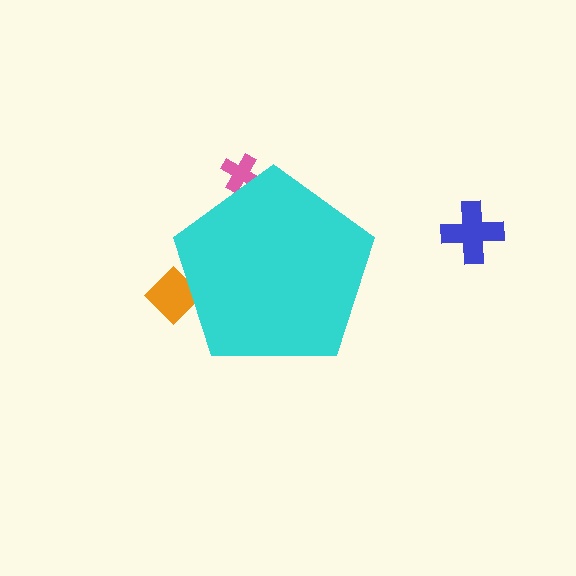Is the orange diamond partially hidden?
Yes, the orange diamond is partially hidden behind the cyan pentagon.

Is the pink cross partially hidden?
Yes, the pink cross is partially hidden behind the cyan pentagon.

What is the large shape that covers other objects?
A cyan pentagon.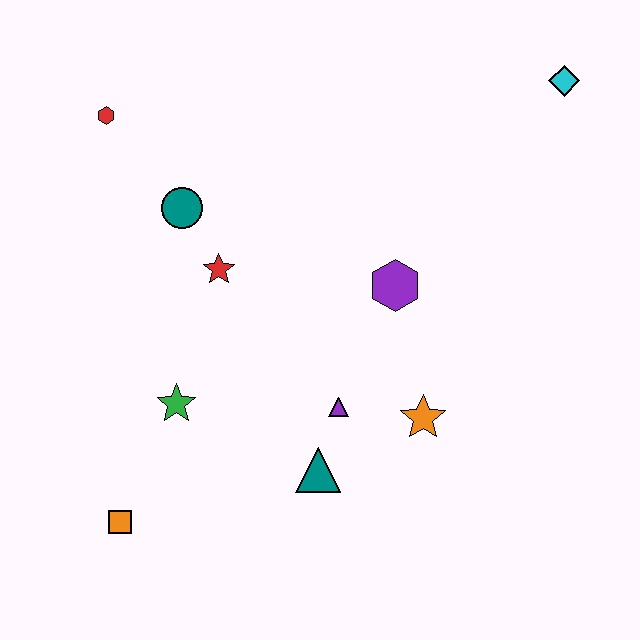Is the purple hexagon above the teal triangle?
Yes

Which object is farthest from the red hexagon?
The cyan diamond is farthest from the red hexagon.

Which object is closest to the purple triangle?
The teal triangle is closest to the purple triangle.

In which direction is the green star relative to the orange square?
The green star is above the orange square.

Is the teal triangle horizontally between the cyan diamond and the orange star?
No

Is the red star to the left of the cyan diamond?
Yes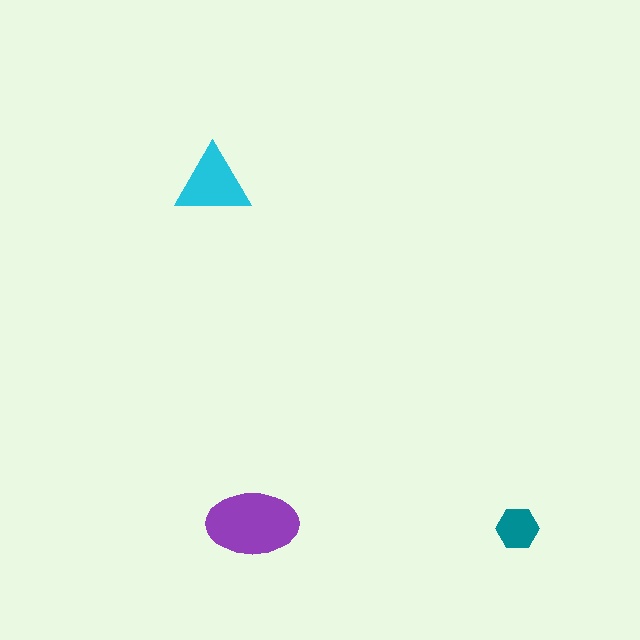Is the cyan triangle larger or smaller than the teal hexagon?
Larger.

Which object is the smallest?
The teal hexagon.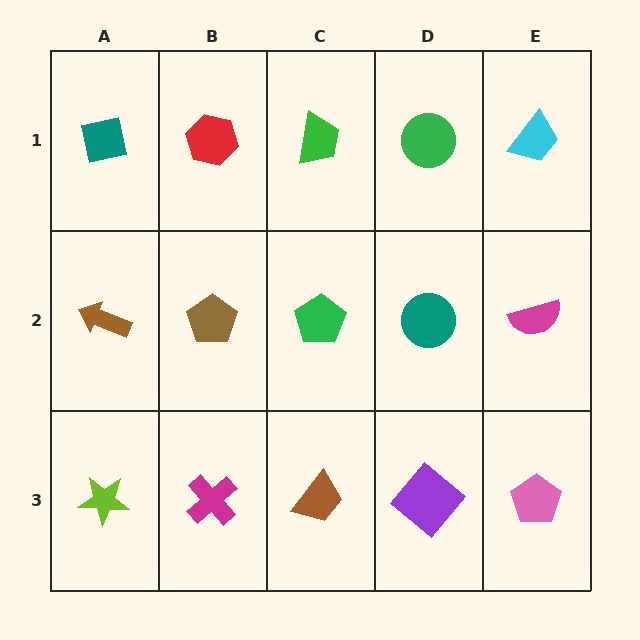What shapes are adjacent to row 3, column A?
A brown arrow (row 2, column A), a magenta cross (row 3, column B).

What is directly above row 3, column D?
A teal circle.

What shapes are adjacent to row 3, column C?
A green pentagon (row 2, column C), a magenta cross (row 3, column B), a purple diamond (row 3, column D).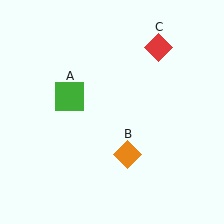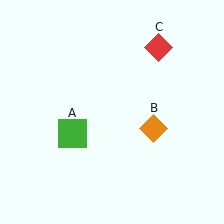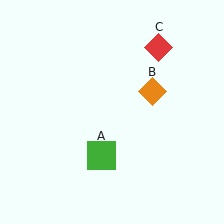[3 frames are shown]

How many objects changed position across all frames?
2 objects changed position: green square (object A), orange diamond (object B).